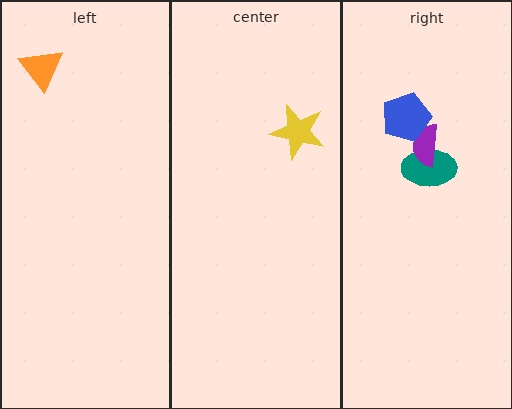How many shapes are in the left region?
1.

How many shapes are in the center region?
1.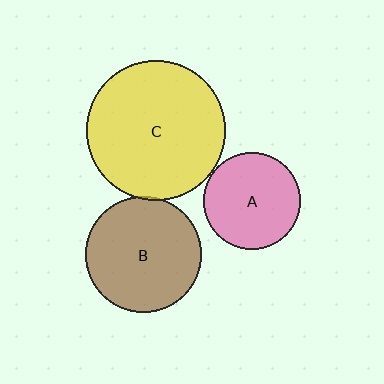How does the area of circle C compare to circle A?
Approximately 2.1 times.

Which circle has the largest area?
Circle C (yellow).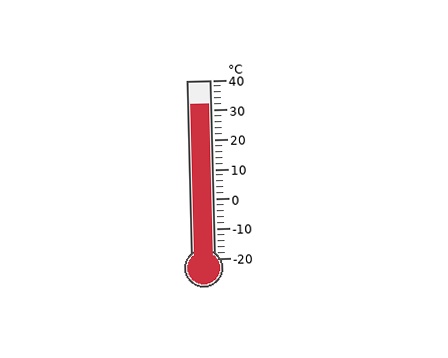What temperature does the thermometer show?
The thermometer shows approximately 32°C.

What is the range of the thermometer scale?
The thermometer scale ranges from -20°C to 40°C.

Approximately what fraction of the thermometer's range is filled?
The thermometer is filled to approximately 85% of its range.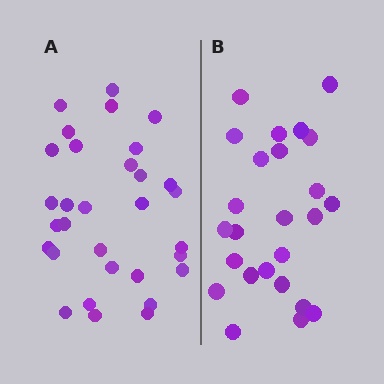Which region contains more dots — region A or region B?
Region A (the left region) has more dots.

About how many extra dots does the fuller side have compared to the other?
Region A has about 6 more dots than region B.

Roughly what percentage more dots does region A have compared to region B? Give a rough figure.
About 25% more.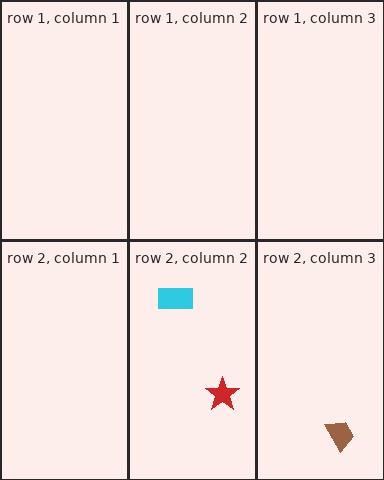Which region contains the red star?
The row 2, column 2 region.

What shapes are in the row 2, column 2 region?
The red star, the cyan rectangle.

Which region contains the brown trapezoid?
The row 2, column 3 region.